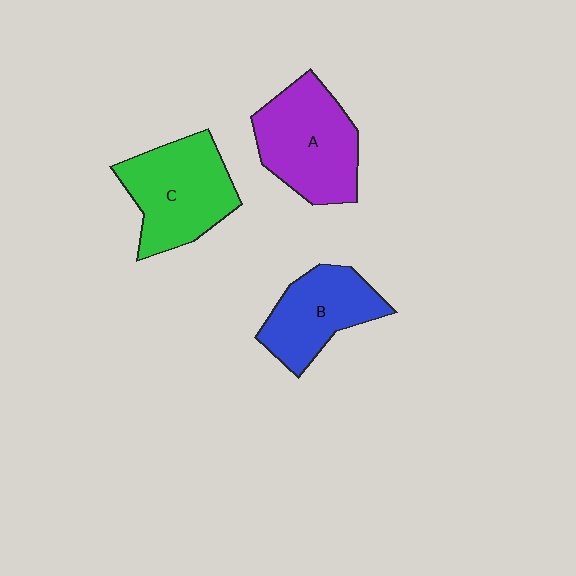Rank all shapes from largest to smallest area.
From largest to smallest: A (purple), C (green), B (blue).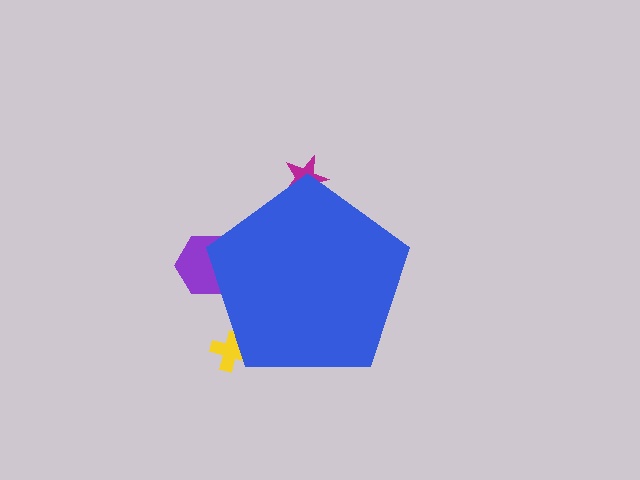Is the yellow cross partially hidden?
Yes, the yellow cross is partially hidden behind the blue pentagon.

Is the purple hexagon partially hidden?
Yes, the purple hexagon is partially hidden behind the blue pentagon.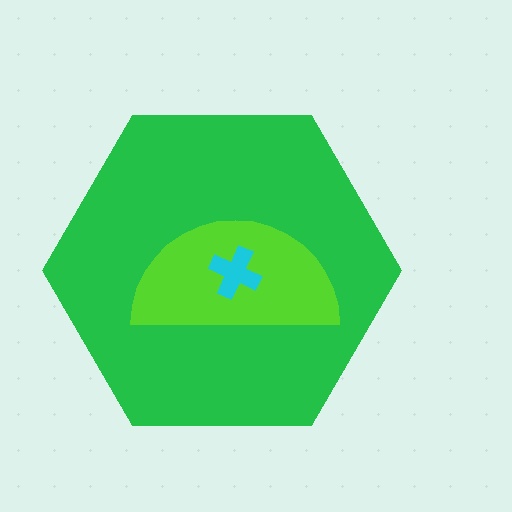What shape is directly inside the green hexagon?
The lime semicircle.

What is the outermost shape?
The green hexagon.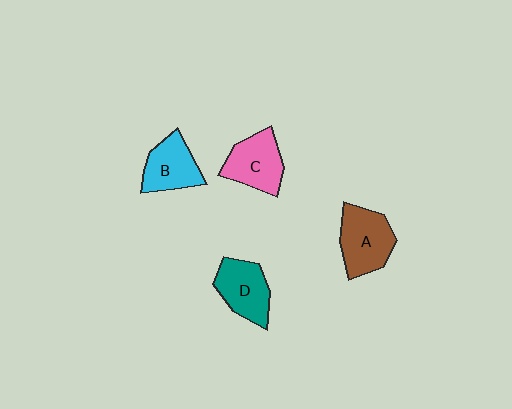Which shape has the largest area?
Shape A (brown).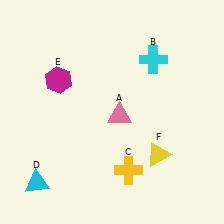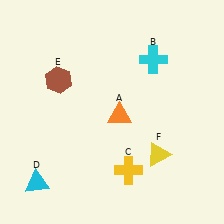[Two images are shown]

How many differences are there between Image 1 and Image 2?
There are 2 differences between the two images.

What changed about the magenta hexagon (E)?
In Image 1, E is magenta. In Image 2, it changed to brown.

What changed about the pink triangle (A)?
In Image 1, A is pink. In Image 2, it changed to orange.